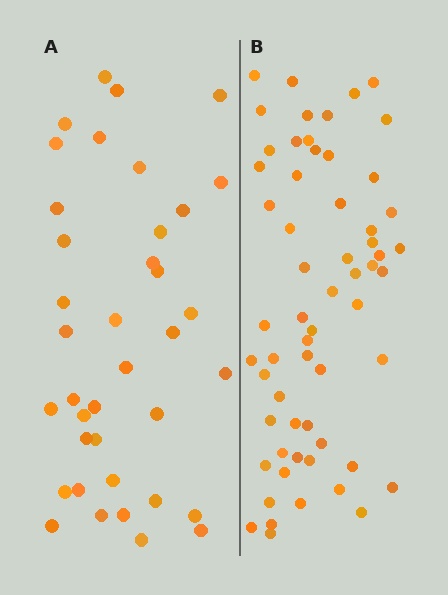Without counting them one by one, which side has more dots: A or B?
Region B (the right region) has more dots.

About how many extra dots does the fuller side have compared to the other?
Region B has approximately 20 more dots than region A.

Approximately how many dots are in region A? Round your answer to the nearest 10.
About 40 dots. (The exact count is 38, which rounds to 40.)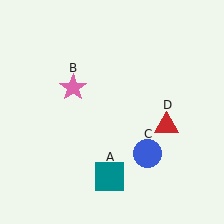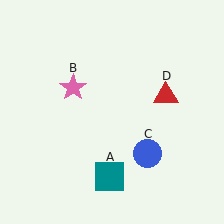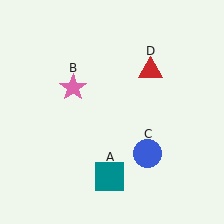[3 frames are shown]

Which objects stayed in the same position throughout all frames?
Teal square (object A) and pink star (object B) and blue circle (object C) remained stationary.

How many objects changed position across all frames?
1 object changed position: red triangle (object D).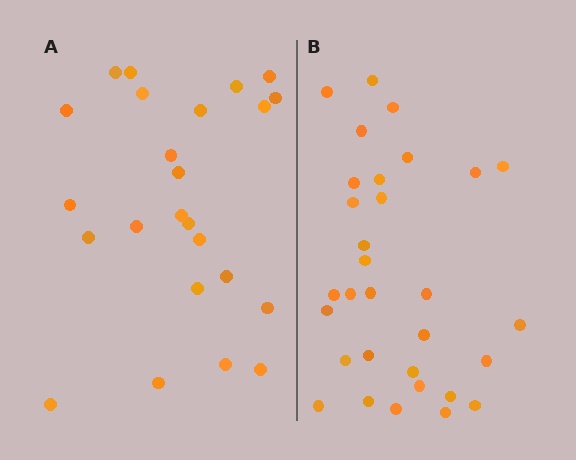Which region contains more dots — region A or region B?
Region B (the right region) has more dots.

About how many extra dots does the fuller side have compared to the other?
Region B has roughly 8 or so more dots than region A.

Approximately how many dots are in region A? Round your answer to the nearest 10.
About 20 dots. (The exact count is 24, which rounds to 20.)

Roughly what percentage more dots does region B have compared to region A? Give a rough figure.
About 30% more.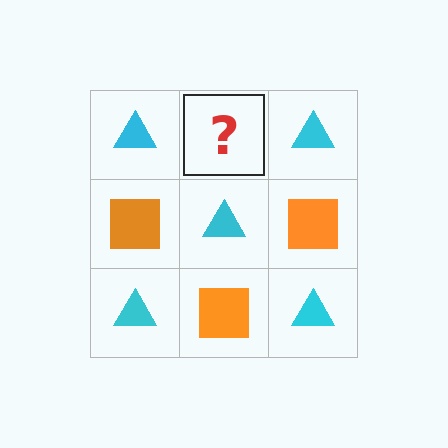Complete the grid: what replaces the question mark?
The question mark should be replaced with an orange square.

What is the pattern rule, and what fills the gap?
The rule is that it alternates cyan triangle and orange square in a checkerboard pattern. The gap should be filled with an orange square.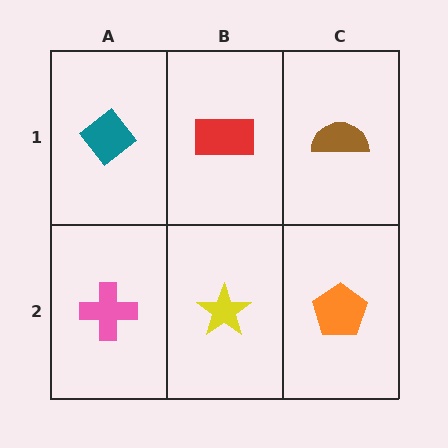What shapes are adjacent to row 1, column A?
A pink cross (row 2, column A), a red rectangle (row 1, column B).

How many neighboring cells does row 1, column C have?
2.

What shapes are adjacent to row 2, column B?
A red rectangle (row 1, column B), a pink cross (row 2, column A), an orange pentagon (row 2, column C).